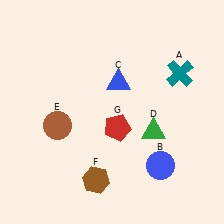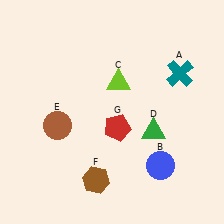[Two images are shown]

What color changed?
The triangle (C) changed from blue in Image 1 to lime in Image 2.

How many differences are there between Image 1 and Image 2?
There is 1 difference between the two images.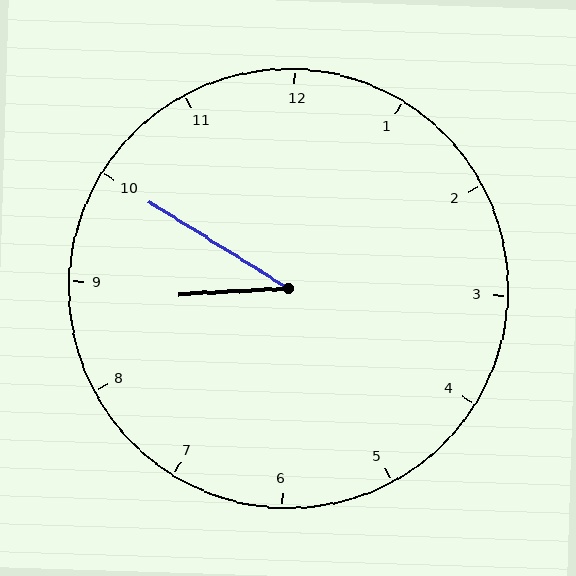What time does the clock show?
8:50.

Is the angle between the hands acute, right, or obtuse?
It is acute.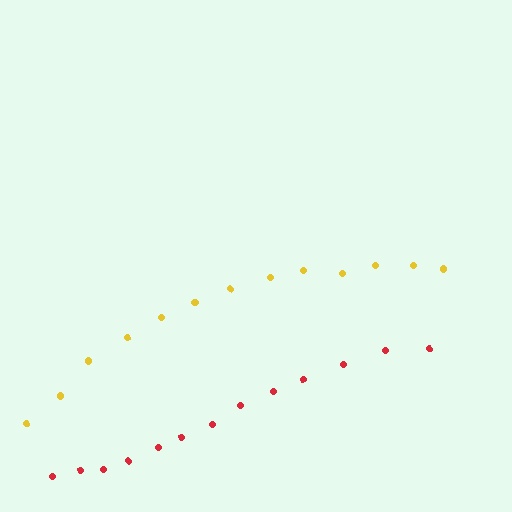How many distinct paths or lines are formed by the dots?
There are 2 distinct paths.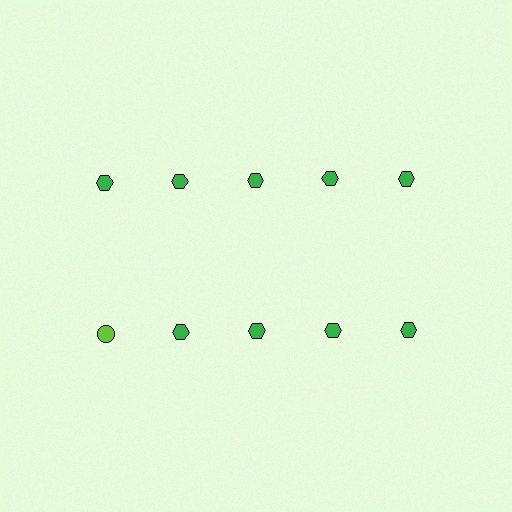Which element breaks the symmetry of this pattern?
The lime circle in the second row, leftmost column breaks the symmetry. All other shapes are green hexagons.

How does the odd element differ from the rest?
It differs in both color (lime instead of green) and shape (circle instead of hexagon).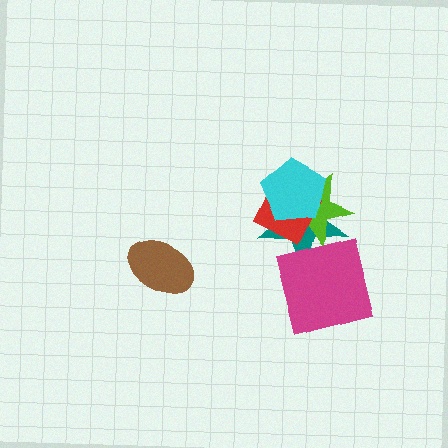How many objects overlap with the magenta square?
1 object overlaps with the magenta square.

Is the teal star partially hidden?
Yes, it is partially covered by another shape.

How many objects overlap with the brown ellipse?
0 objects overlap with the brown ellipse.